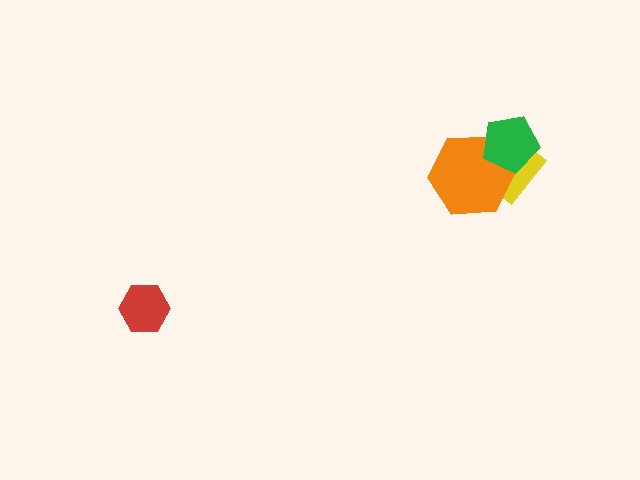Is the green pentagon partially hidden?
No, no other shape covers it.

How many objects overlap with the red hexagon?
0 objects overlap with the red hexagon.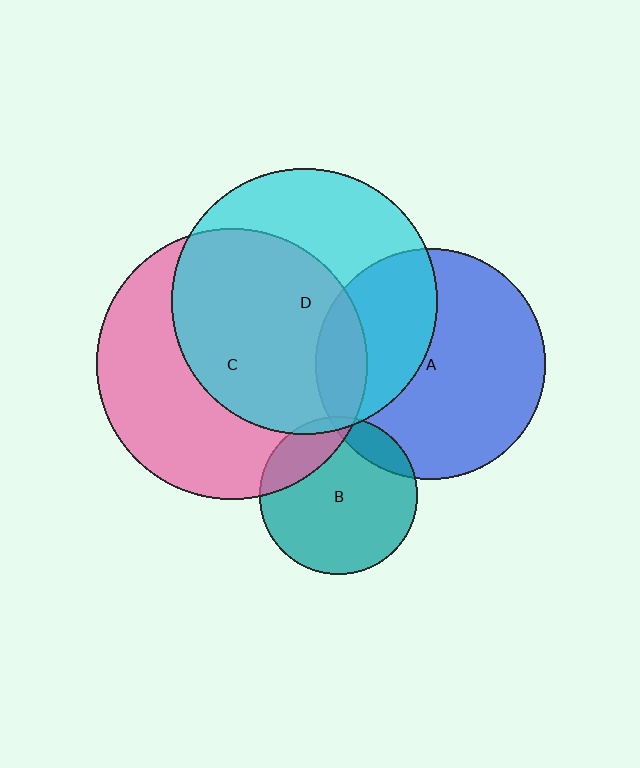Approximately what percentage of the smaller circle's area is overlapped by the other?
Approximately 20%.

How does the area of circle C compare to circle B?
Approximately 3.0 times.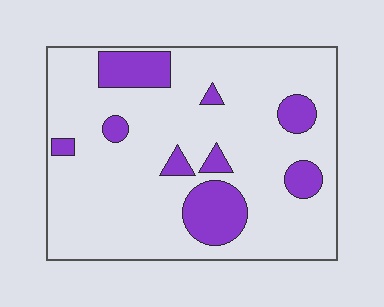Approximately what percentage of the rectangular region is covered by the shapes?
Approximately 20%.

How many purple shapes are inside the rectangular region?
9.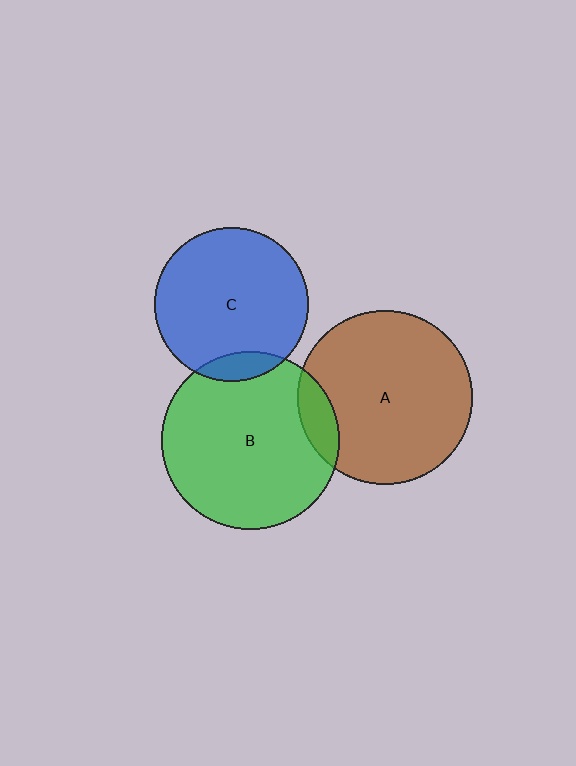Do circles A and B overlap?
Yes.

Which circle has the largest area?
Circle B (green).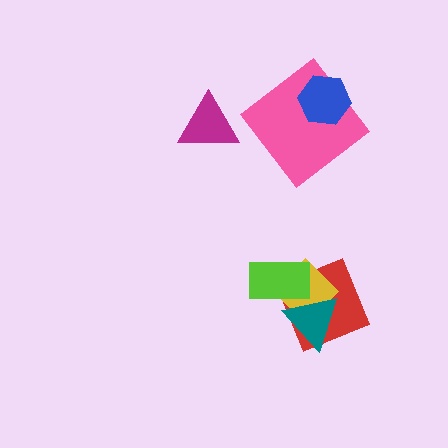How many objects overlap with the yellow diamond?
3 objects overlap with the yellow diamond.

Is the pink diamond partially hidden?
Yes, it is partially covered by another shape.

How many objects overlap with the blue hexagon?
1 object overlaps with the blue hexagon.